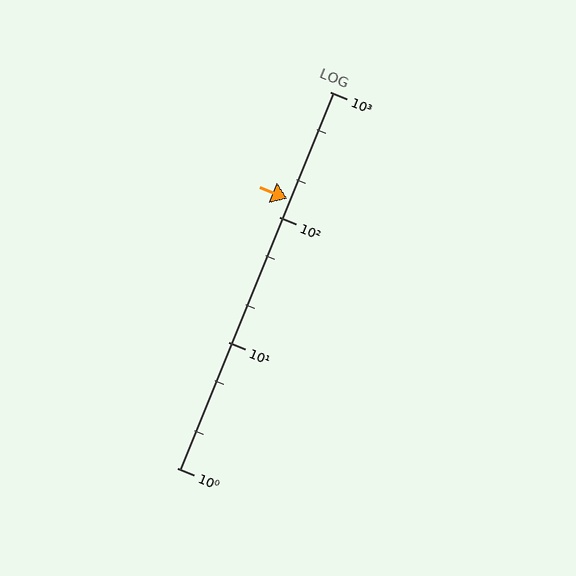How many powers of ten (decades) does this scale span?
The scale spans 3 decades, from 1 to 1000.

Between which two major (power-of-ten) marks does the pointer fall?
The pointer is between 100 and 1000.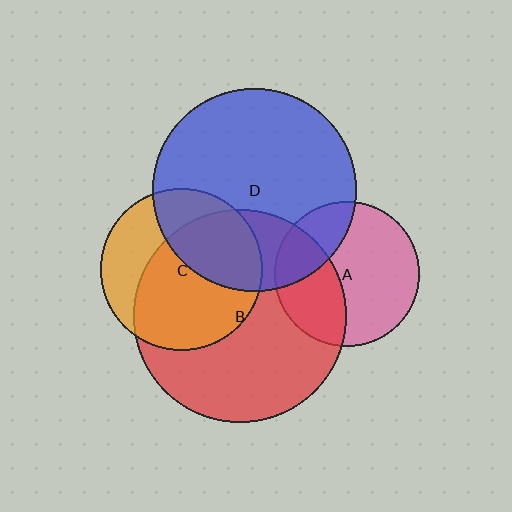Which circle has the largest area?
Circle B (red).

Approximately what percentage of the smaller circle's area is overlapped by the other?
Approximately 35%.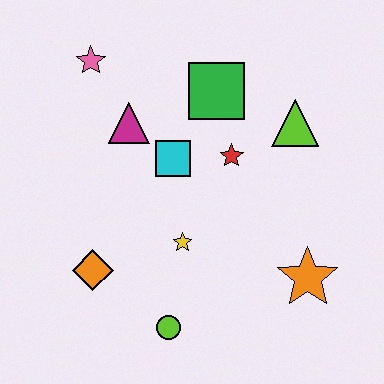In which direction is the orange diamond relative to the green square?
The orange diamond is below the green square.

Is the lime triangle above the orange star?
Yes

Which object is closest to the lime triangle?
The red star is closest to the lime triangle.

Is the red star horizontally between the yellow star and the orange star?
Yes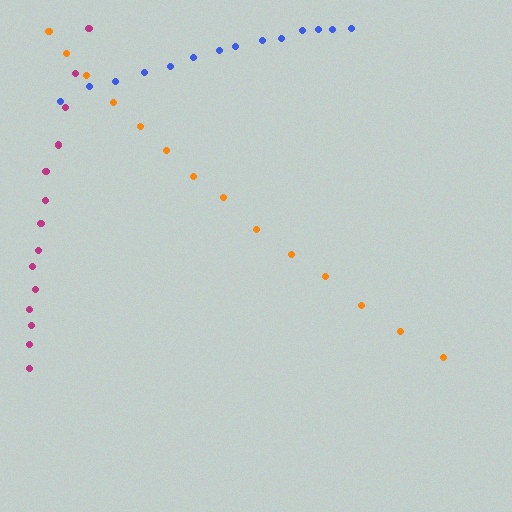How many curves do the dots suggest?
There are 3 distinct paths.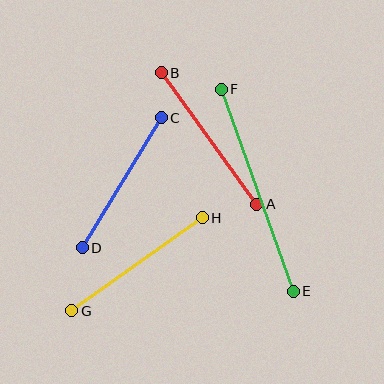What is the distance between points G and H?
The distance is approximately 161 pixels.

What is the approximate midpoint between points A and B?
The midpoint is at approximately (209, 139) pixels.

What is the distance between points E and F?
The distance is approximately 214 pixels.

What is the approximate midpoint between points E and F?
The midpoint is at approximately (257, 190) pixels.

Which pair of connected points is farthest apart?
Points E and F are farthest apart.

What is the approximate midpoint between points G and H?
The midpoint is at approximately (137, 264) pixels.